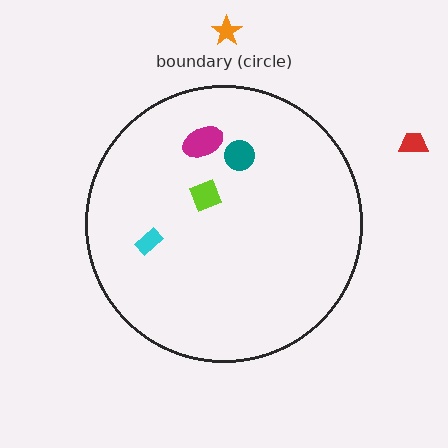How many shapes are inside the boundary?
4 inside, 2 outside.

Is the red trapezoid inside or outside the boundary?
Outside.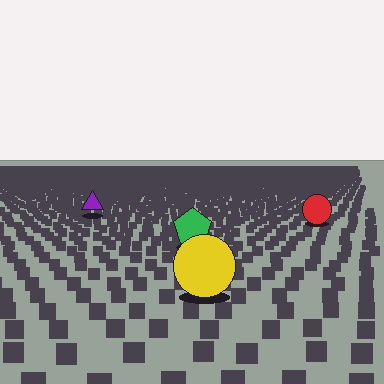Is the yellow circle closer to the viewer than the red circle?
Yes. The yellow circle is closer — you can tell from the texture gradient: the ground texture is coarser near it.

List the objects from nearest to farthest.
From nearest to farthest: the yellow circle, the green pentagon, the red circle, the purple triangle.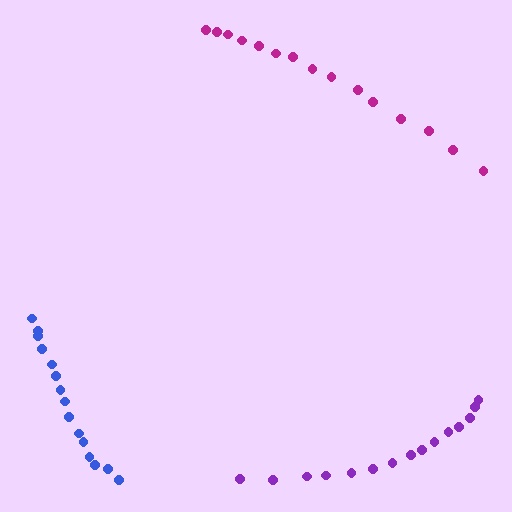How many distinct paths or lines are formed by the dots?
There are 3 distinct paths.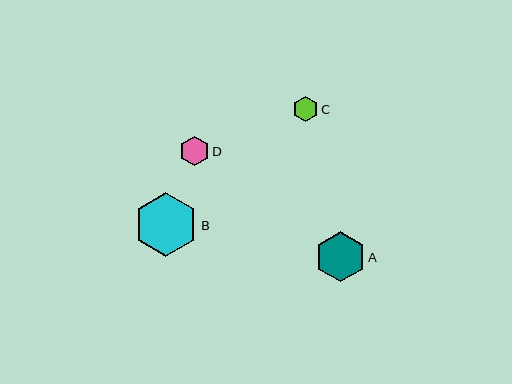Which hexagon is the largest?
Hexagon B is the largest with a size of approximately 64 pixels.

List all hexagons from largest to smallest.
From largest to smallest: B, A, D, C.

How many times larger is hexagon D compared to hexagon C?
Hexagon D is approximately 1.1 times the size of hexagon C.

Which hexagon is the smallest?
Hexagon C is the smallest with a size of approximately 25 pixels.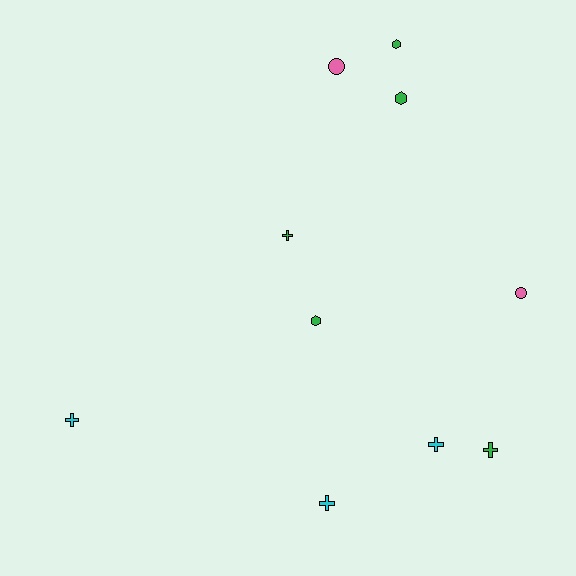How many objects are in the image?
There are 10 objects.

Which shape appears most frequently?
Cross, with 5 objects.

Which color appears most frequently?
Green, with 5 objects.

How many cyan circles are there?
There are no cyan circles.